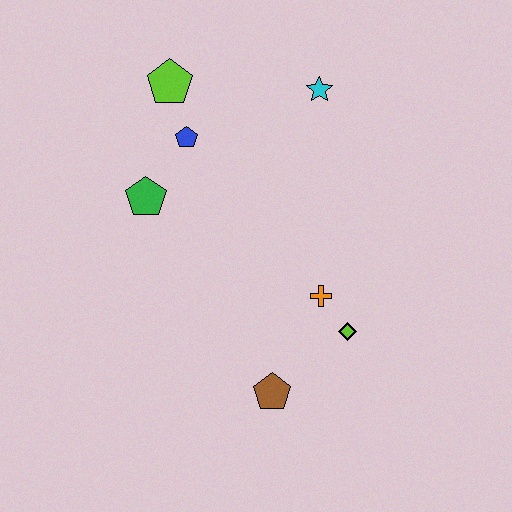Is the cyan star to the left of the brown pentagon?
No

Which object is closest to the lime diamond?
The orange cross is closest to the lime diamond.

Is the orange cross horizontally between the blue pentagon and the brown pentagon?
No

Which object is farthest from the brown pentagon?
The lime pentagon is farthest from the brown pentagon.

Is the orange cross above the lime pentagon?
No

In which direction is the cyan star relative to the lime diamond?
The cyan star is above the lime diamond.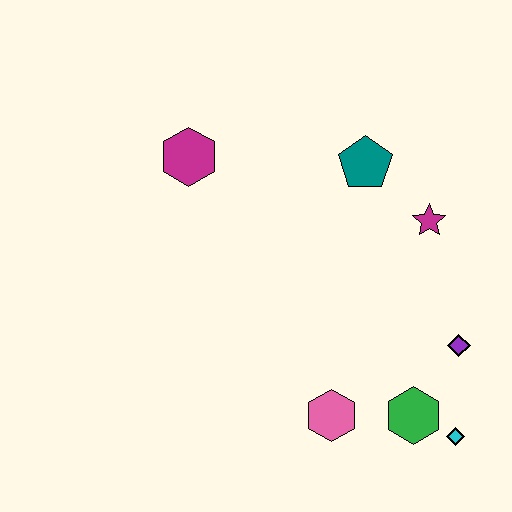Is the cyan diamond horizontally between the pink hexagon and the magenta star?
No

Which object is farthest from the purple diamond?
The magenta hexagon is farthest from the purple diamond.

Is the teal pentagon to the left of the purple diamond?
Yes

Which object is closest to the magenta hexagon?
The teal pentagon is closest to the magenta hexagon.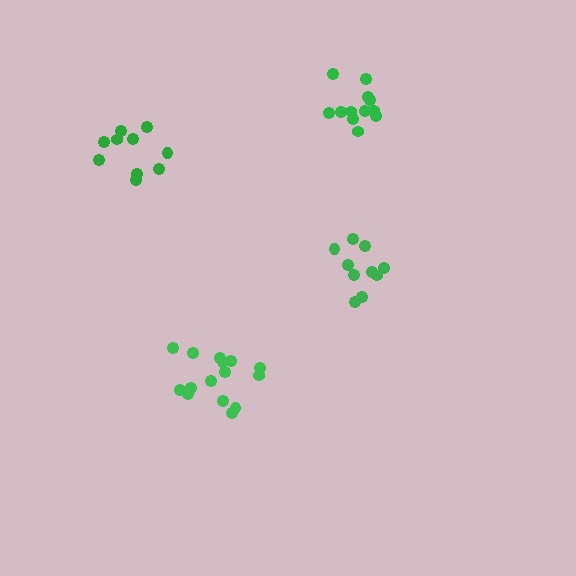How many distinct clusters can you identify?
There are 4 distinct clusters.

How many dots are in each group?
Group 1: 12 dots, Group 2: 15 dots, Group 3: 10 dots, Group 4: 10 dots (47 total).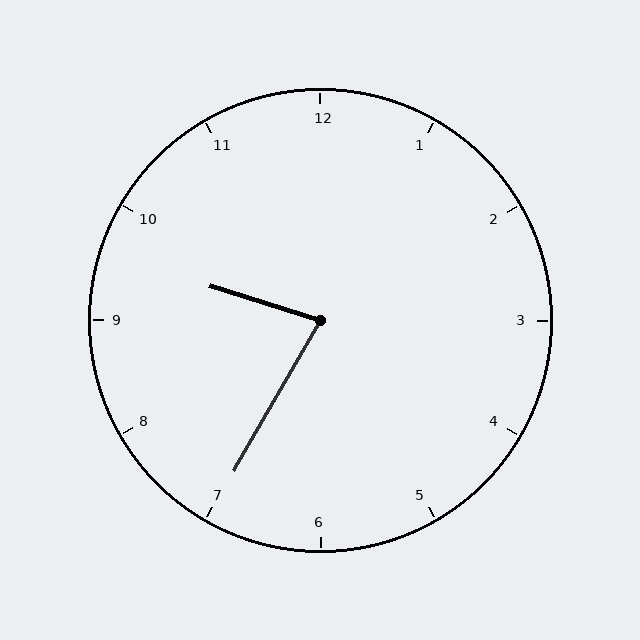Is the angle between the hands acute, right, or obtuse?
It is acute.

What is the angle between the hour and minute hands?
Approximately 78 degrees.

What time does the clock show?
9:35.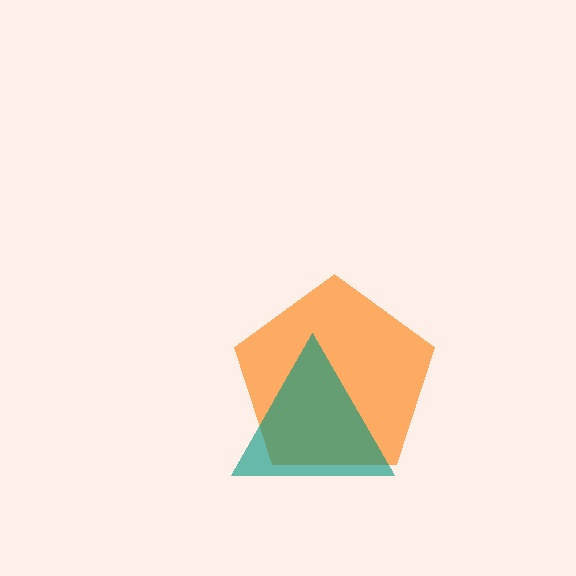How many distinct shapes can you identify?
There are 2 distinct shapes: an orange pentagon, a teal triangle.